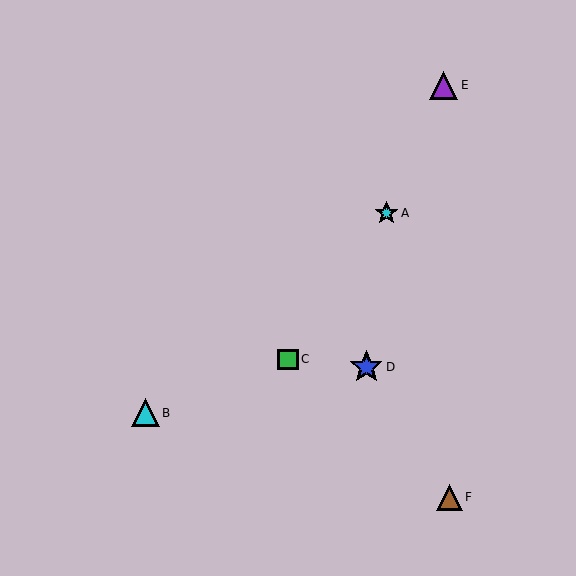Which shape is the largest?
The blue star (labeled D) is the largest.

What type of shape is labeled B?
Shape B is a cyan triangle.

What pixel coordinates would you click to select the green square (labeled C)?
Click at (288, 359) to select the green square C.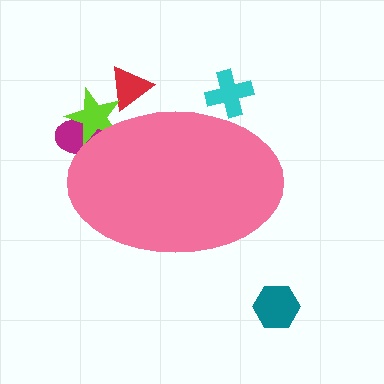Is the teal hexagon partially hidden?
No, the teal hexagon is fully visible.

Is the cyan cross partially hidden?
Yes, the cyan cross is partially hidden behind the pink ellipse.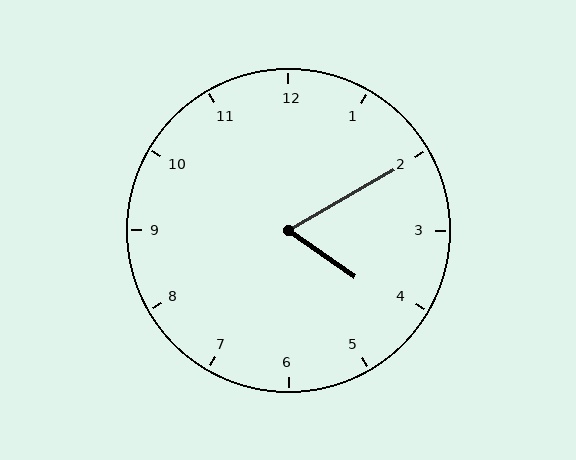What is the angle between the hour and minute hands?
Approximately 65 degrees.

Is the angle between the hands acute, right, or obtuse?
It is acute.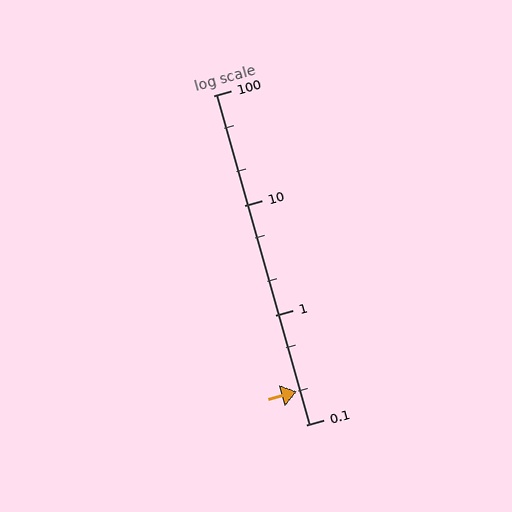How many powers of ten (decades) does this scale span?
The scale spans 3 decades, from 0.1 to 100.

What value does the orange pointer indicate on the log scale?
The pointer indicates approximately 0.2.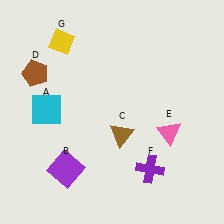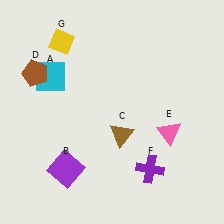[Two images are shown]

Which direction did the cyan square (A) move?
The cyan square (A) moved up.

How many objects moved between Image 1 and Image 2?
1 object moved between the two images.